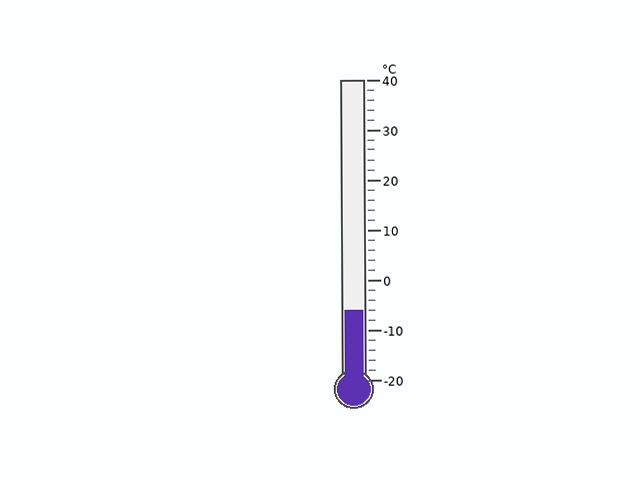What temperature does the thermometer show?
The thermometer shows approximately -6°C.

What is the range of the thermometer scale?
The thermometer scale ranges from -20°C to 40°C.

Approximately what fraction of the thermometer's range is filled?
The thermometer is filled to approximately 25% of its range.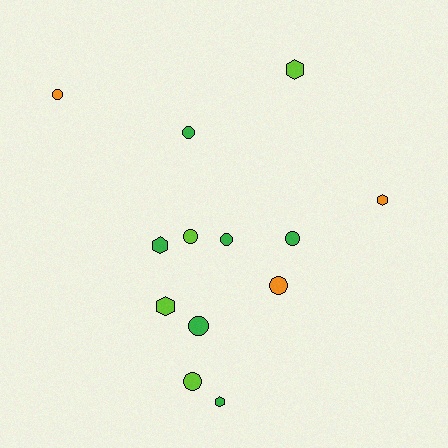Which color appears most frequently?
Green, with 6 objects.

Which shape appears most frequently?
Circle, with 8 objects.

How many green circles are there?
There are 4 green circles.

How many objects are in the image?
There are 13 objects.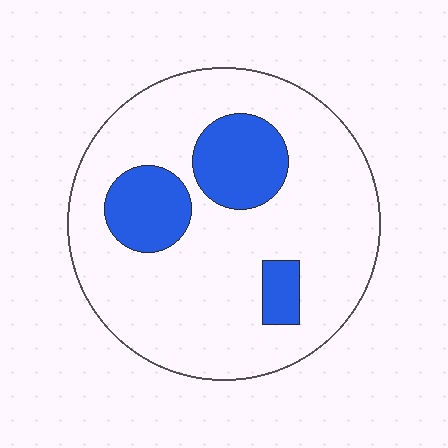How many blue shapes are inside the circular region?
3.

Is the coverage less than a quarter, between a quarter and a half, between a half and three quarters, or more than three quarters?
Less than a quarter.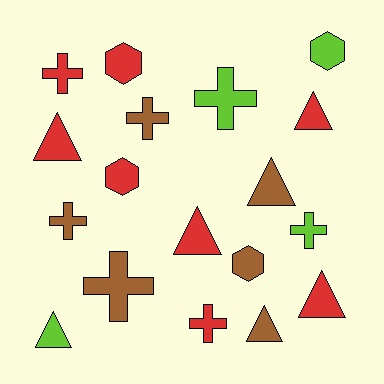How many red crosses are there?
There are 2 red crosses.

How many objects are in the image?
There are 18 objects.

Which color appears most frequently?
Red, with 8 objects.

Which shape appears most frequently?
Cross, with 7 objects.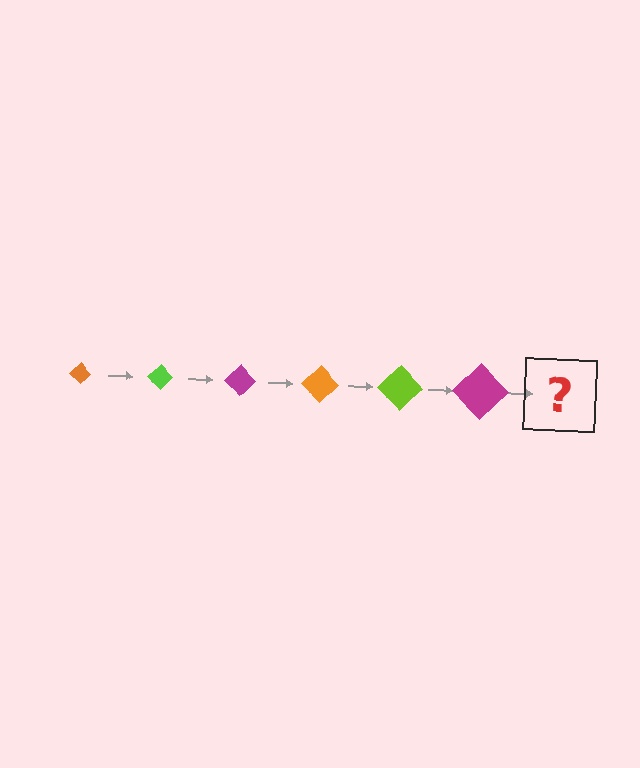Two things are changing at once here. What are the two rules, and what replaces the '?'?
The two rules are that the diamond grows larger each step and the color cycles through orange, lime, and magenta. The '?' should be an orange diamond, larger than the previous one.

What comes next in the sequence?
The next element should be an orange diamond, larger than the previous one.